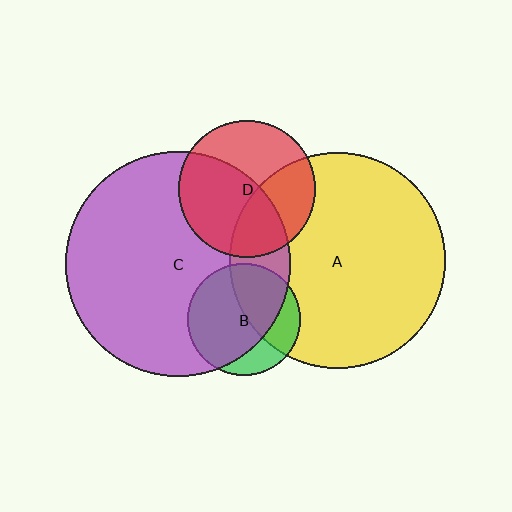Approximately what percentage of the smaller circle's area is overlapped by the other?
Approximately 20%.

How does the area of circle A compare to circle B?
Approximately 3.7 times.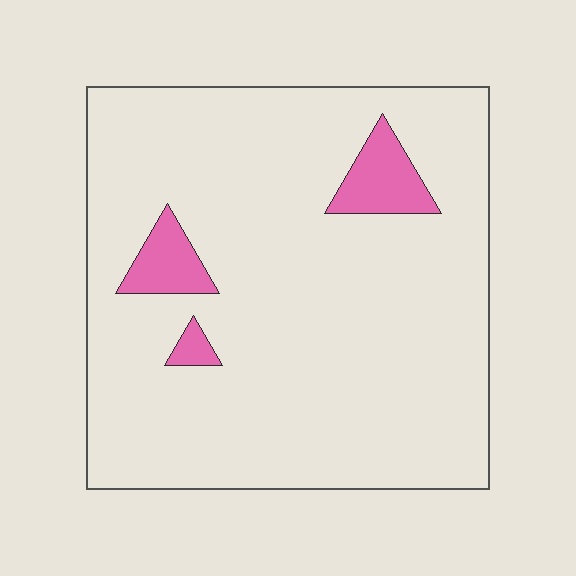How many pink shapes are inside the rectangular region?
3.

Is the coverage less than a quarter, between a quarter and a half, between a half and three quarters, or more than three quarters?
Less than a quarter.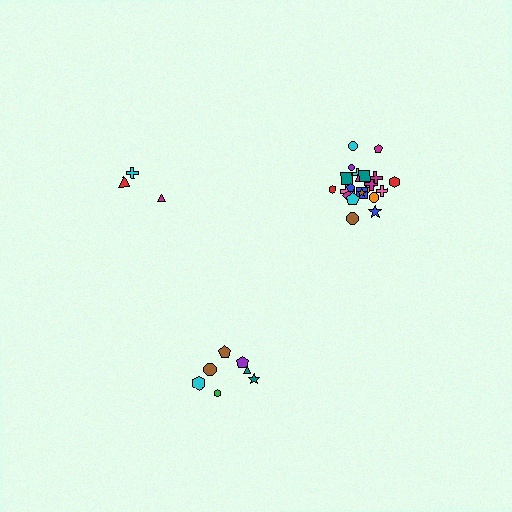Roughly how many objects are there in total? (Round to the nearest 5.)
Roughly 35 objects in total.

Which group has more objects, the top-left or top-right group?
The top-right group.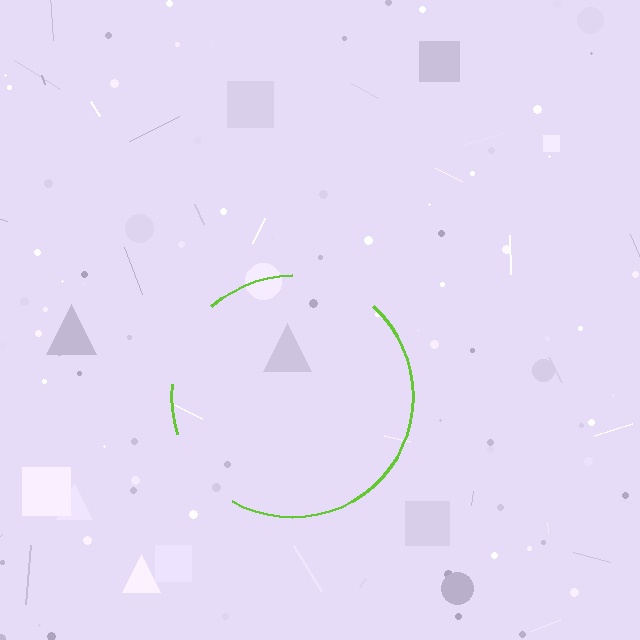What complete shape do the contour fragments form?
The contour fragments form a circle.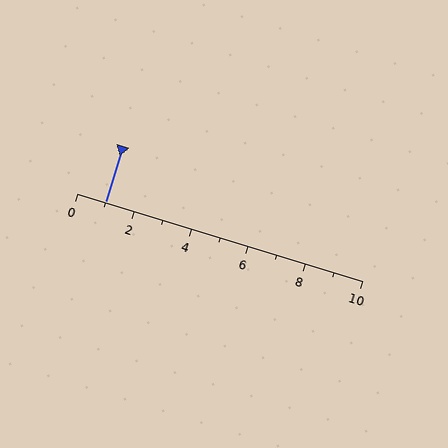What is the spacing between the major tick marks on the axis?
The major ticks are spaced 2 apart.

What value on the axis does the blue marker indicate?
The marker indicates approximately 1.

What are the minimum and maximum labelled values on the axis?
The axis runs from 0 to 10.